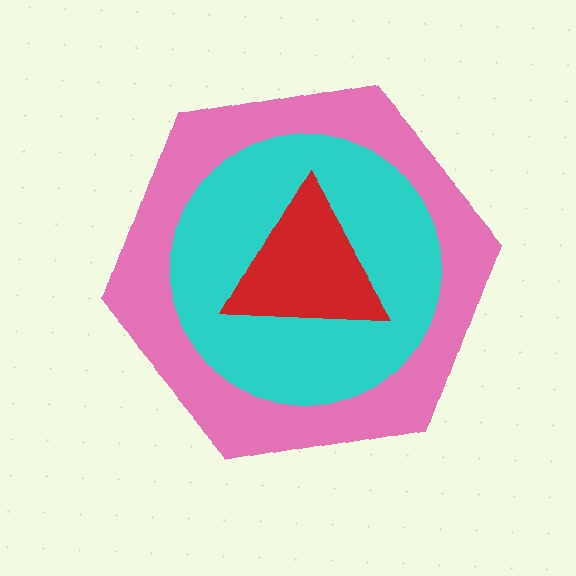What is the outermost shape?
The pink hexagon.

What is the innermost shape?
The red triangle.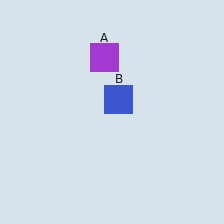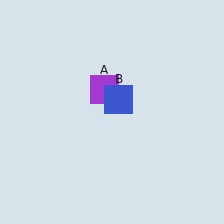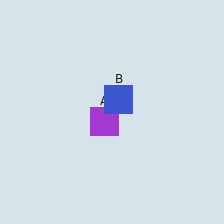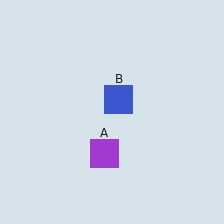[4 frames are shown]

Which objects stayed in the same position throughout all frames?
Blue square (object B) remained stationary.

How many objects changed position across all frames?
1 object changed position: purple square (object A).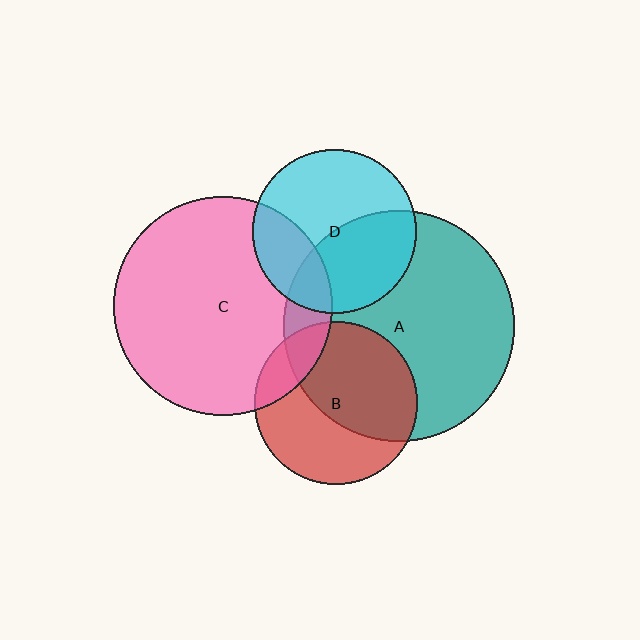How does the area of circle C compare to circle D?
Approximately 1.8 times.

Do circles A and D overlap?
Yes.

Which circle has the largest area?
Circle A (teal).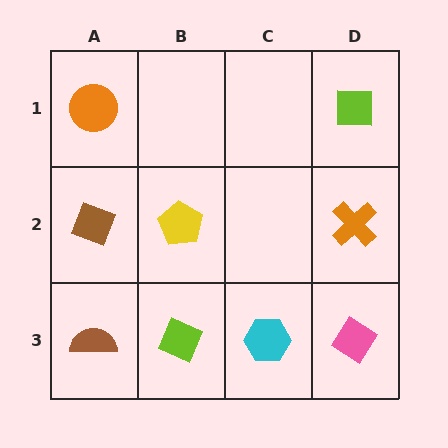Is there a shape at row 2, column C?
No, that cell is empty.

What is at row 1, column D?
A lime square.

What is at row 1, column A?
An orange circle.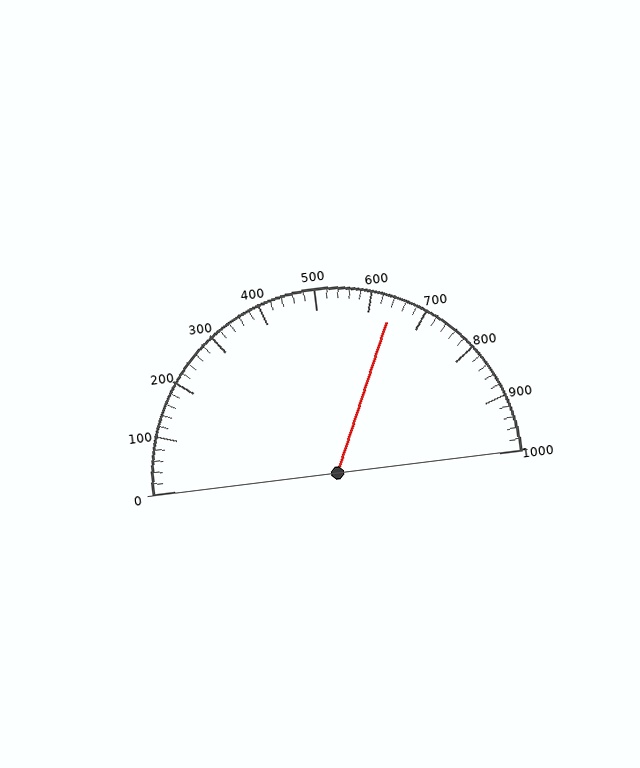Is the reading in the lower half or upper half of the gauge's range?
The reading is in the upper half of the range (0 to 1000).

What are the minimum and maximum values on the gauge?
The gauge ranges from 0 to 1000.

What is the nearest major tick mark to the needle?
The nearest major tick mark is 600.